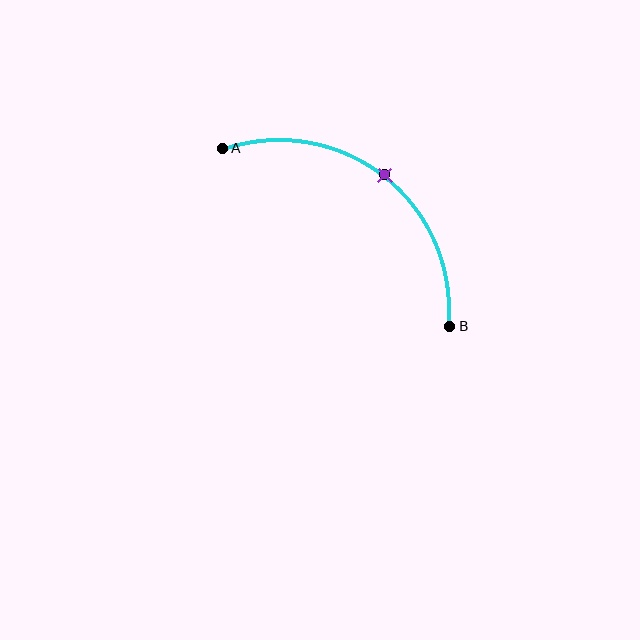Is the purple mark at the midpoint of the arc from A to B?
Yes. The purple mark lies on the arc at equal arc-length from both A and B — it is the arc midpoint.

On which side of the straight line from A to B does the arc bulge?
The arc bulges above and to the right of the straight line connecting A and B.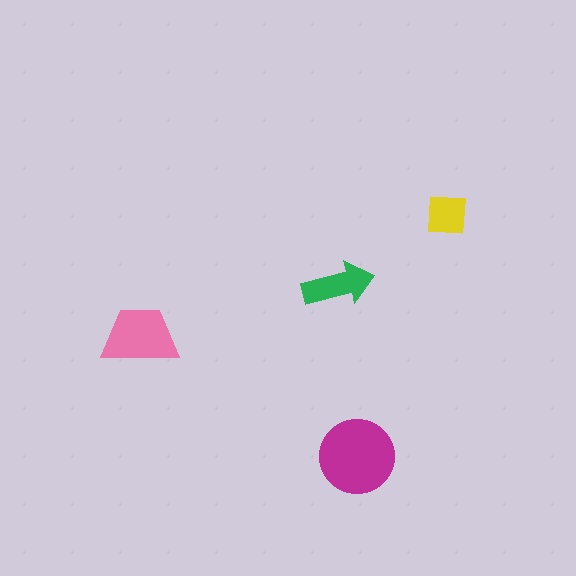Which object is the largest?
The magenta circle.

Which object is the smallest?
The yellow square.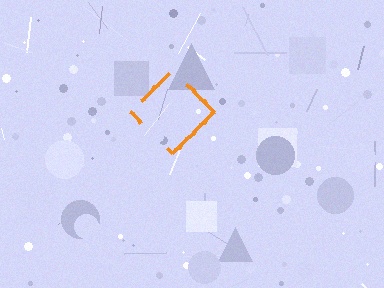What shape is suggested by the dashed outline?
The dashed outline suggests a diamond.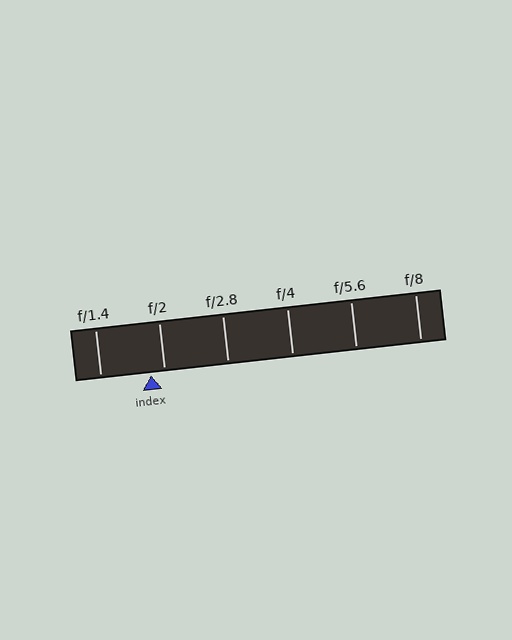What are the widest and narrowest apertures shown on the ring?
The widest aperture shown is f/1.4 and the narrowest is f/8.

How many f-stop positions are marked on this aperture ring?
There are 6 f-stop positions marked.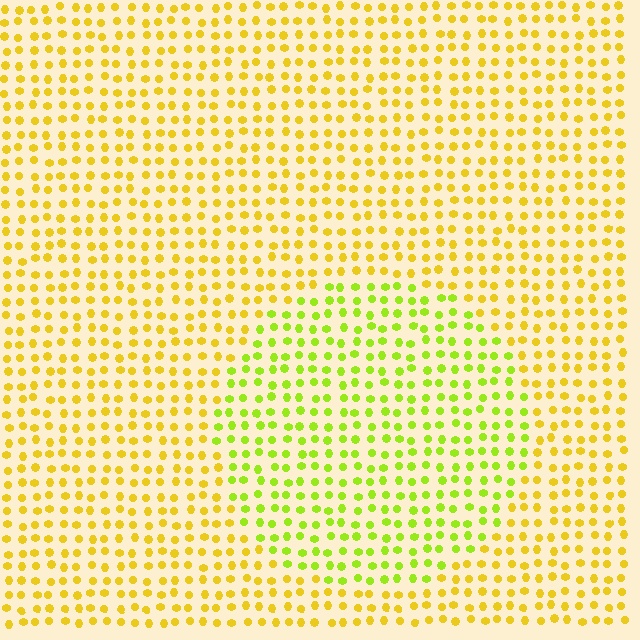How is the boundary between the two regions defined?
The boundary is defined purely by a slight shift in hue (about 34 degrees). Spacing, size, and orientation are identical on both sides.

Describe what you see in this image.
The image is filled with small yellow elements in a uniform arrangement. A circle-shaped region is visible where the elements are tinted to a slightly different hue, forming a subtle color boundary.